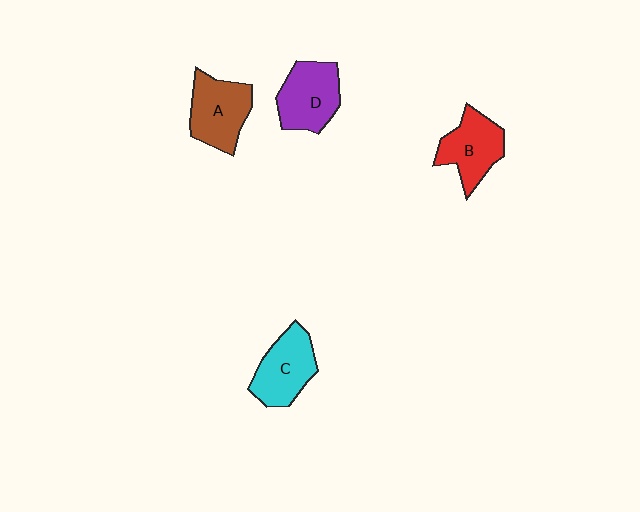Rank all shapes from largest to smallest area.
From largest to smallest: A (brown), D (purple), C (cyan), B (red).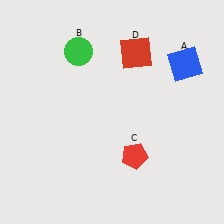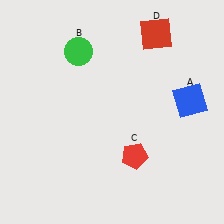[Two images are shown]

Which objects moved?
The objects that moved are: the blue square (A), the red square (D).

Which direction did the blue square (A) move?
The blue square (A) moved down.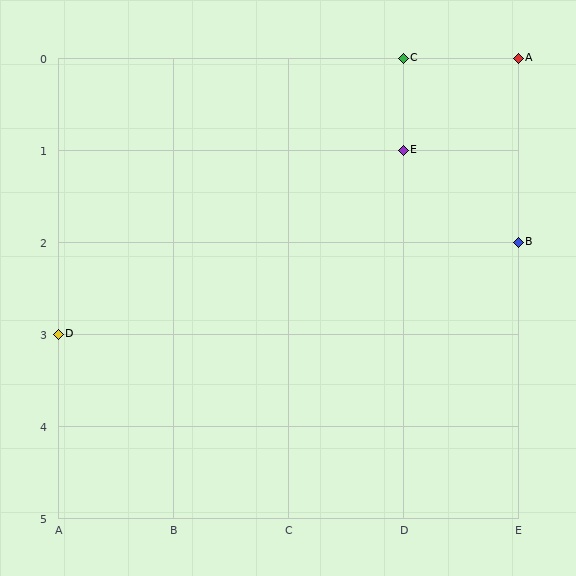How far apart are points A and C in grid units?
Points A and C are 1 column apart.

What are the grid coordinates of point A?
Point A is at grid coordinates (E, 0).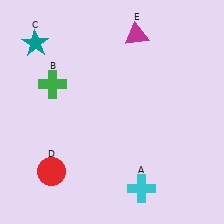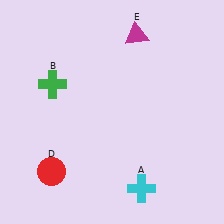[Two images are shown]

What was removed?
The teal star (C) was removed in Image 2.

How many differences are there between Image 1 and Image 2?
There is 1 difference between the two images.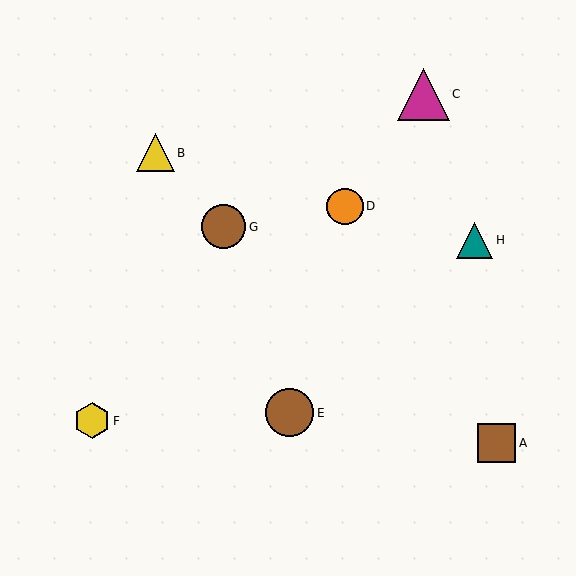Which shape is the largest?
The magenta triangle (labeled C) is the largest.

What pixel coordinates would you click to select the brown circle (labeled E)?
Click at (290, 413) to select the brown circle E.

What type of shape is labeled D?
Shape D is an orange circle.